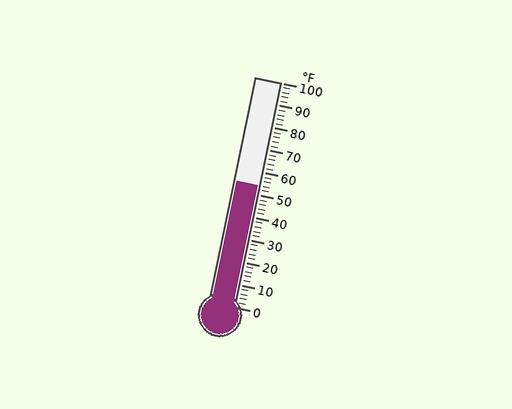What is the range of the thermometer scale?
The thermometer scale ranges from 0°F to 100°F.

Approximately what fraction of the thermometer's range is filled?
The thermometer is filled to approximately 55% of its range.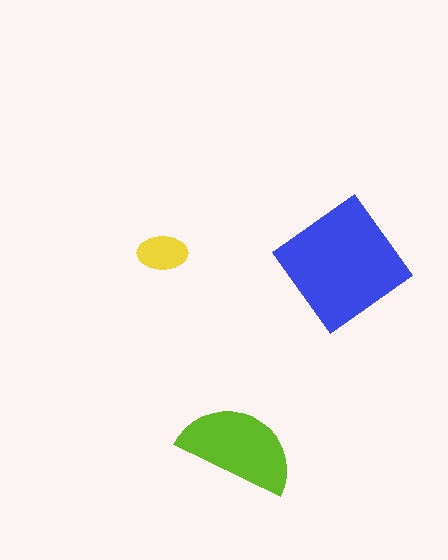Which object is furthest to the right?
The blue diamond is rightmost.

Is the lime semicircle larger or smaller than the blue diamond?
Smaller.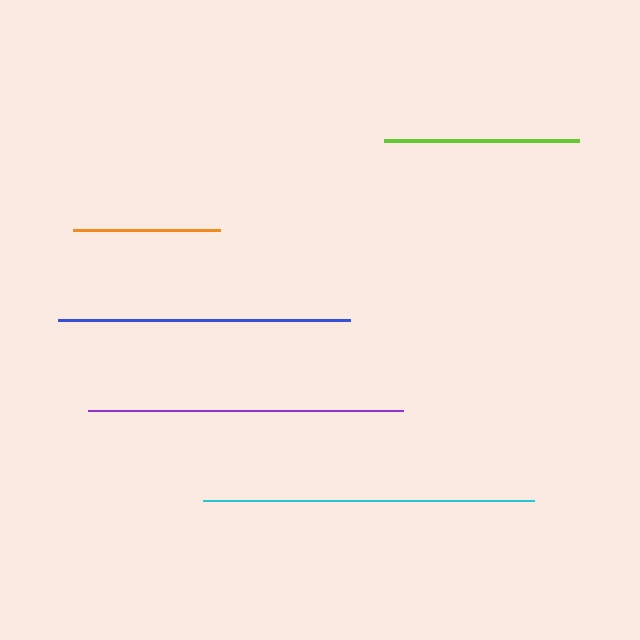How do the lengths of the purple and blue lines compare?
The purple and blue lines are approximately the same length.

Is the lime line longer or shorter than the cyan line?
The cyan line is longer than the lime line.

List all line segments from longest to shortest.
From longest to shortest: cyan, purple, blue, lime, orange.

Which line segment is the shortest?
The orange line is the shortest at approximately 147 pixels.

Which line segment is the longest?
The cyan line is the longest at approximately 331 pixels.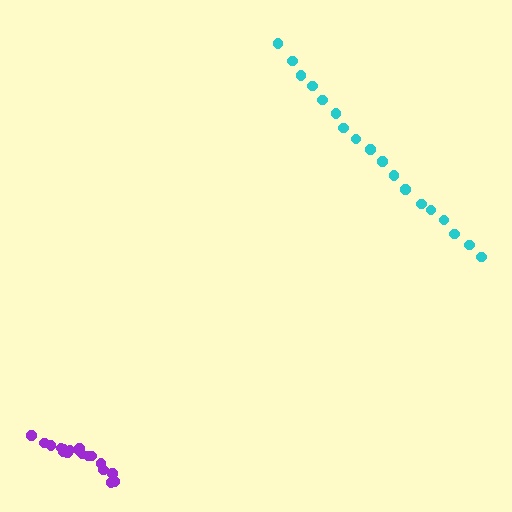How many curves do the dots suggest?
There are 2 distinct paths.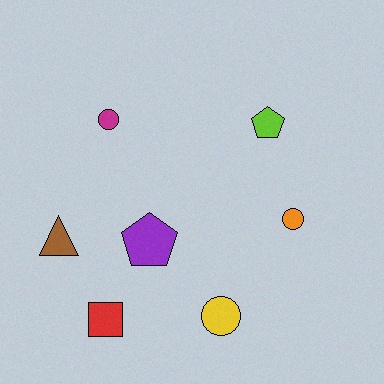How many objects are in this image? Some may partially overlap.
There are 7 objects.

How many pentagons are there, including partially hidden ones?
There are 2 pentagons.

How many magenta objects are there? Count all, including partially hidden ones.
There is 1 magenta object.